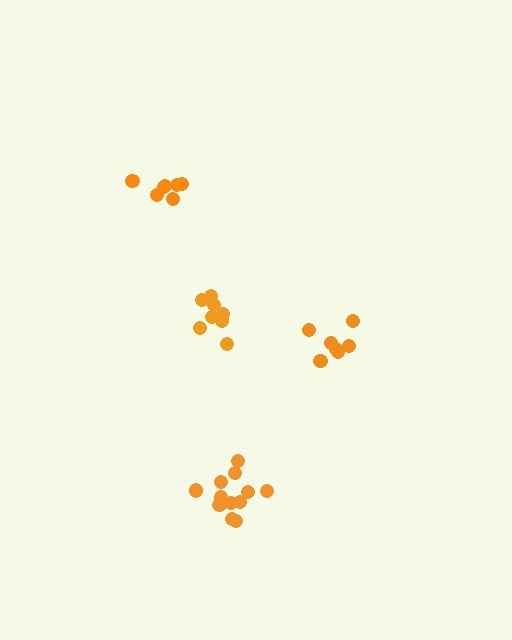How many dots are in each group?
Group 1: 8 dots, Group 2: 9 dots, Group 3: 12 dots, Group 4: 7 dots (36 total).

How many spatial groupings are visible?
There are 4 spatial groupings.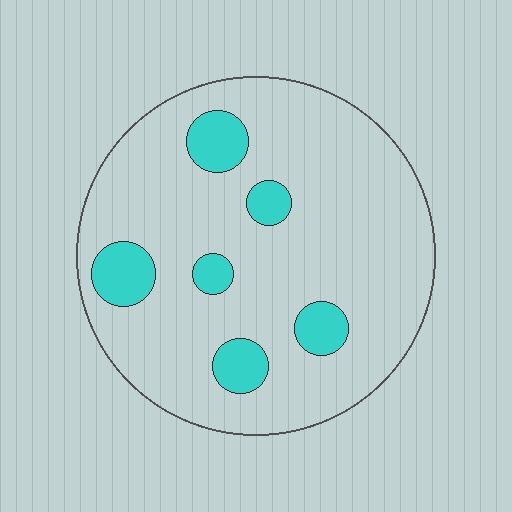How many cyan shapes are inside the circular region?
6.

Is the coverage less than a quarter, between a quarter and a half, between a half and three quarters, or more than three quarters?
Less than a quarter.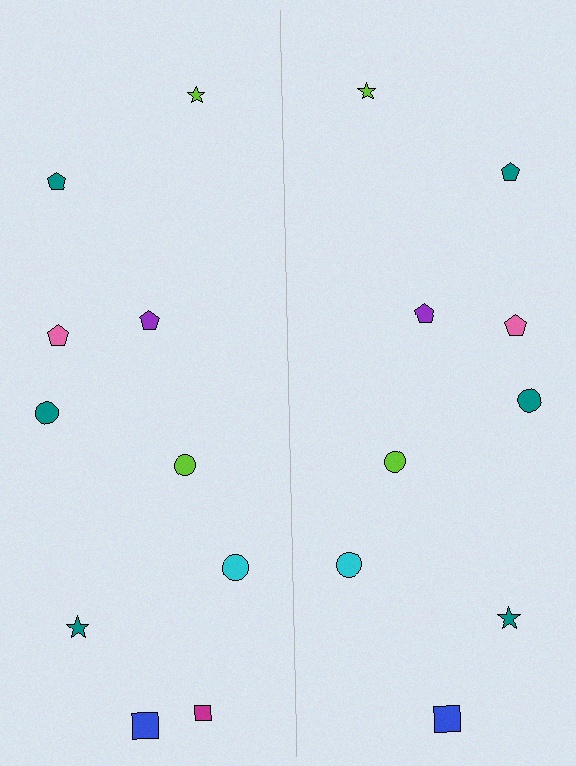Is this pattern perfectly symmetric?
No, the pattern is not perfectly symmetric. A magenta square is missing from the right side.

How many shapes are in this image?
There are 19 shapes in this image.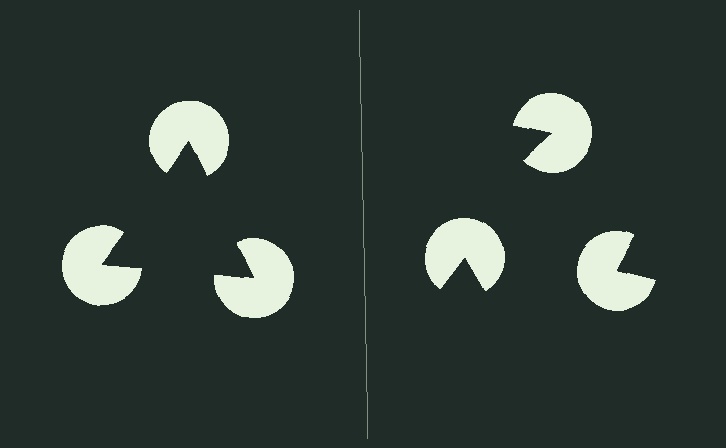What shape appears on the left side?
An illusory triangle.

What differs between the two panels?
The pac-man discs are positioned identically on both sides; only the wedge orientations differ. On the left they align to a triangle; on the right they are misaligned.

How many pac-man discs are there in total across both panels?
6 — 3 on each side.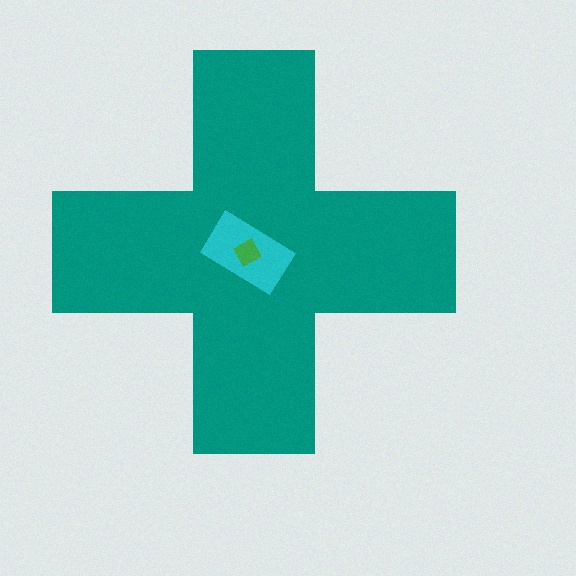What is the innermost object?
The green diamond.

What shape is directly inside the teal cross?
The cyan rectangle.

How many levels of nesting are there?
3.